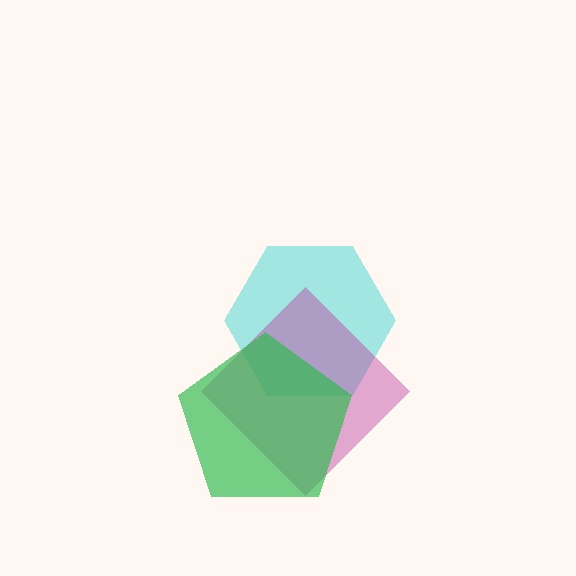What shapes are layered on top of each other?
The layered shapes are: a cyan hexagon, a magenta diamond, a green pentagon.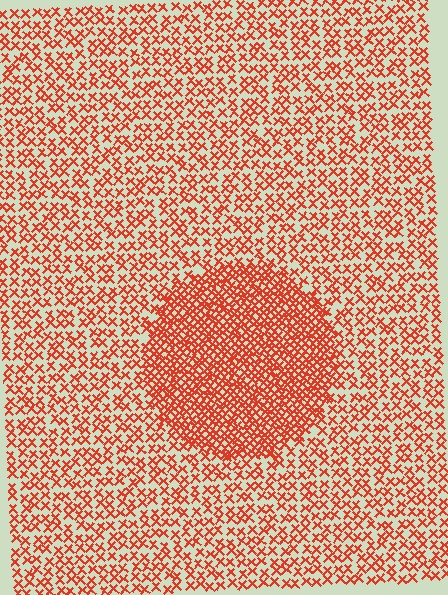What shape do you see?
I see a circle.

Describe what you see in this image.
The image contains small red elements arranged at two different densities. A circle-shaped region is visible where the elements are more densely packed than the surrounding area.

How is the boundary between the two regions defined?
The boundary is defined by a change in element density (approximately 2.1x ratio). All elements are the same color, size, and shape.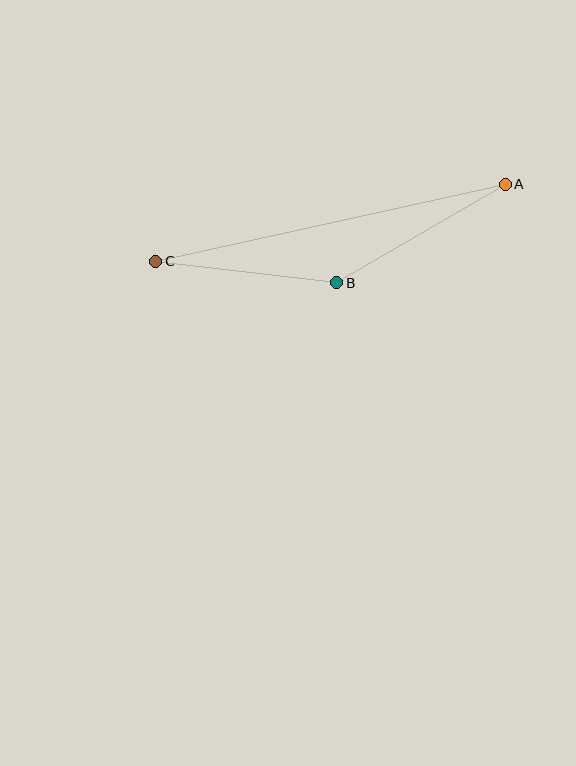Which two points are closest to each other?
Points B and C are closest to each other.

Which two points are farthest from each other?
Points A and C are farthest from each other.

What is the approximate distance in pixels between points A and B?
The distance between A and B is approximately 195 pixels.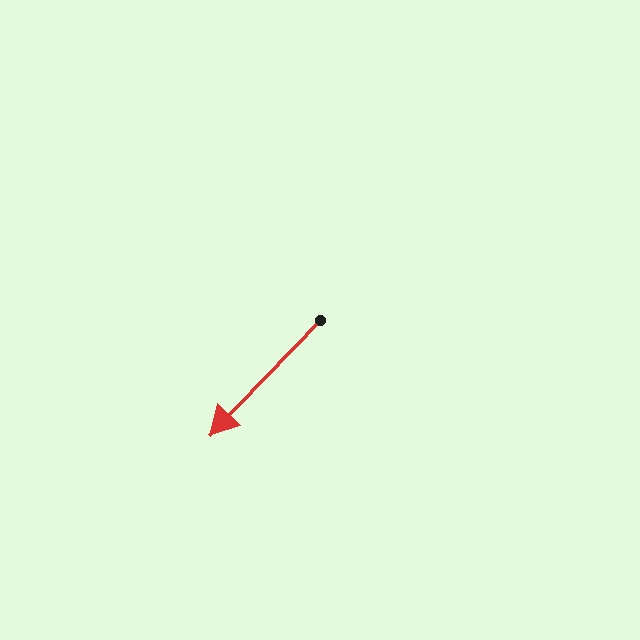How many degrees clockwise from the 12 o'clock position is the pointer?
Approximately 224 degrees.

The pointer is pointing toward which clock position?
Roughly 7 o'clock.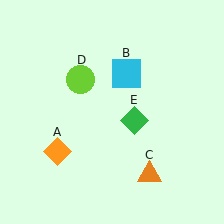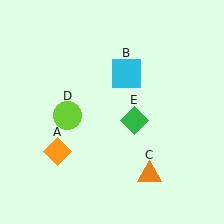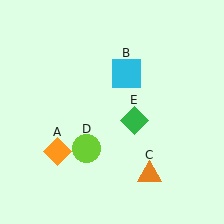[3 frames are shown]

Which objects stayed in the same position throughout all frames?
Orange diamond (object A) and cyan square (object B) and orange triangle (object C) and green diamond (object E) remained stationary.